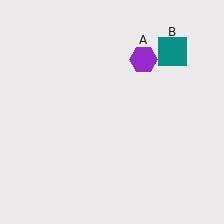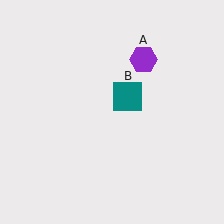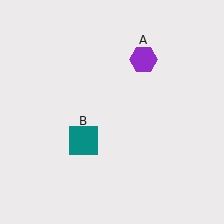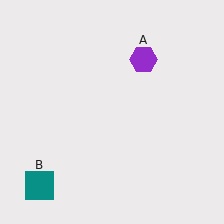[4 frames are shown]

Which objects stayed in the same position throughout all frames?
Purple hexagon (object A) remained stationary.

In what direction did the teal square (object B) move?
The teal square (object B) moved down and to the left.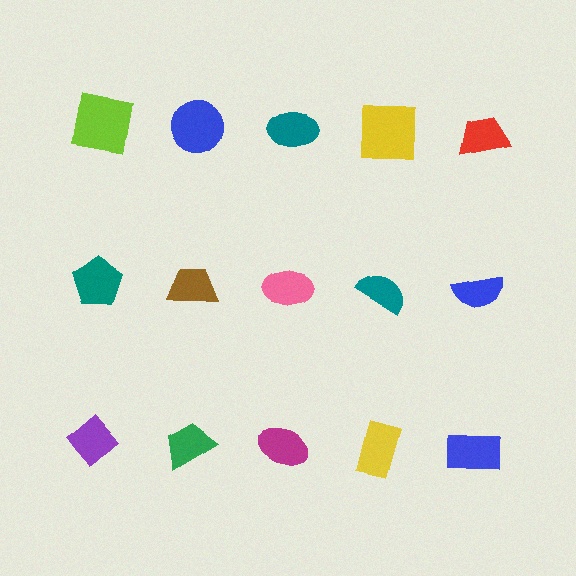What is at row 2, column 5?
A blue semicircle.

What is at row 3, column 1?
A purple diamond.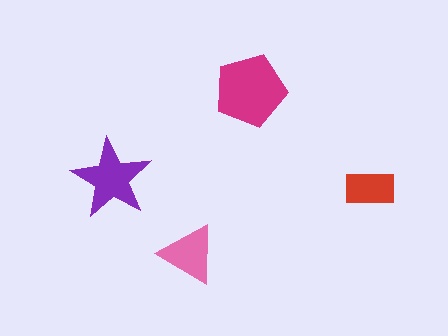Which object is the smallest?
The red rectangle.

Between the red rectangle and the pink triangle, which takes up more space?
The pink triangle.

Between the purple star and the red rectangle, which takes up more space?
The purple star.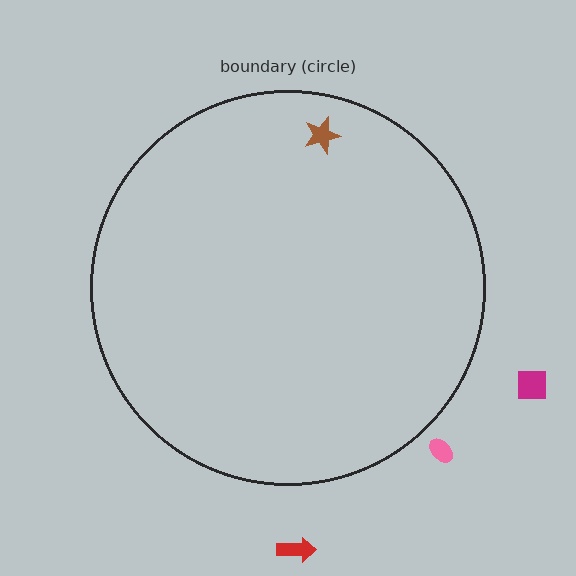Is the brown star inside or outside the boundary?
Inside.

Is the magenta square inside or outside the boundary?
Outside.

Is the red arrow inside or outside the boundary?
Outside.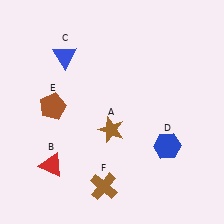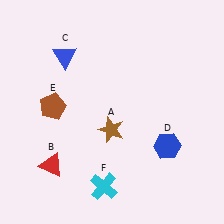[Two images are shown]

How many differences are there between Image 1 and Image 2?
There is 1 difference between the two images.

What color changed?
The cross (F) changed from brown in Image 1 to cyan in Image 2.